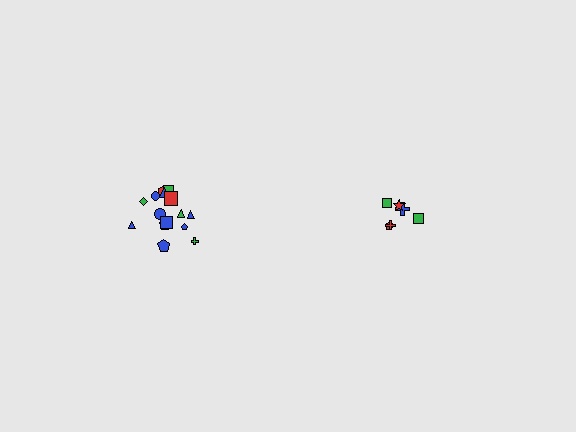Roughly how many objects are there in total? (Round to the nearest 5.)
Roughly 20 objects in total.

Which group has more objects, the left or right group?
The left group.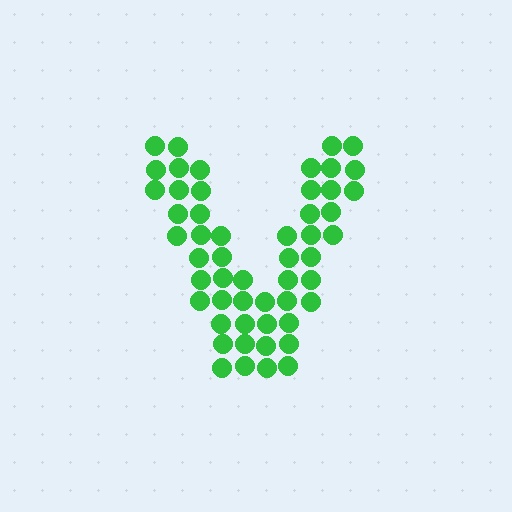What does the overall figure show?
The overall figure shows the letter V.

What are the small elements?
The small elements are circles.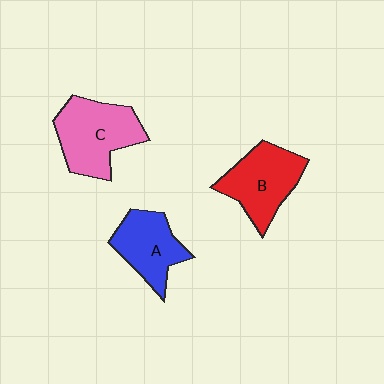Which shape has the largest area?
Shape C (pink).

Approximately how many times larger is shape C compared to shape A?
Approximately 1.3 times.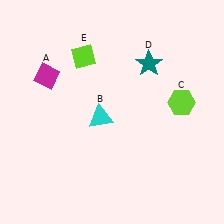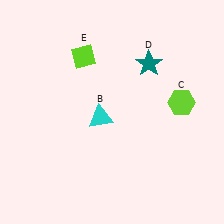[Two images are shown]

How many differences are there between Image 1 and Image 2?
There is 1 difference between the two images.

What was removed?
The magenta diamond (A) was removed in Image 2.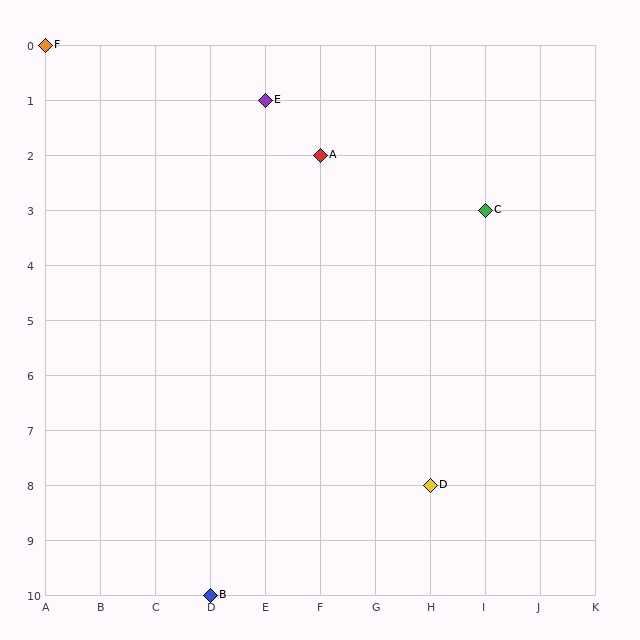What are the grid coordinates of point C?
Point C is at grid coordinates (I, 3).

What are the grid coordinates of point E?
Point E is at grid coordinates (E, 1).